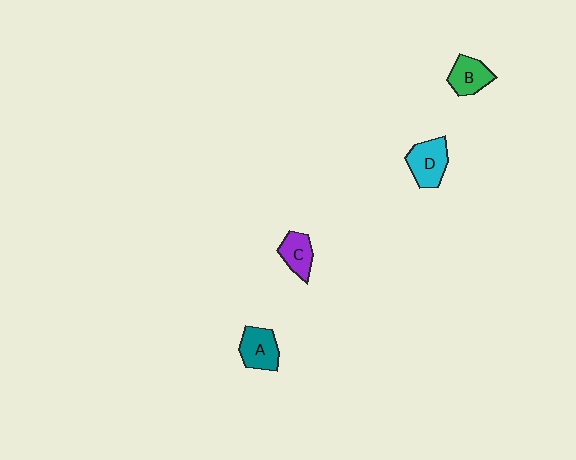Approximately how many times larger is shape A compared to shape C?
Approximately 1.2 times.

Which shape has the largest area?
Shape D (cyan).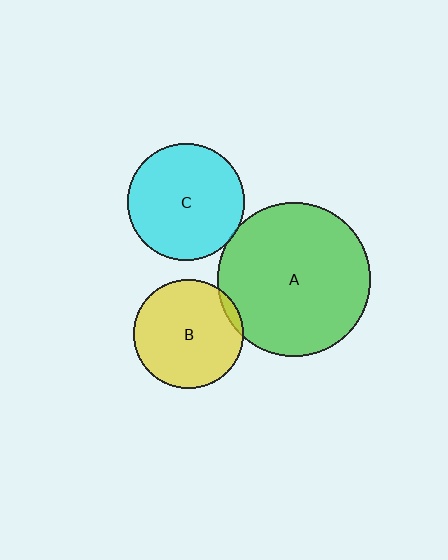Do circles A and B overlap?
Yes.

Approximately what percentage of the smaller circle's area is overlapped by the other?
Approximately 5%.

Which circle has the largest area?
Circle A (green).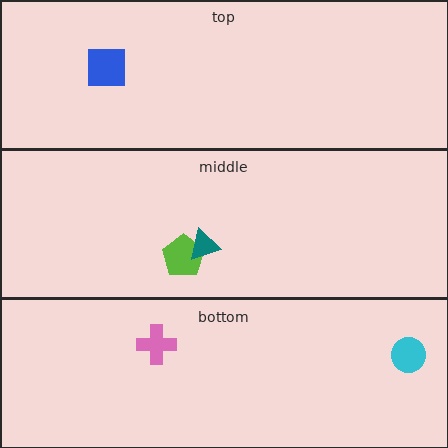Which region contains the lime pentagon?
The middle region.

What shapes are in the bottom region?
The cyan circle, the pink cross.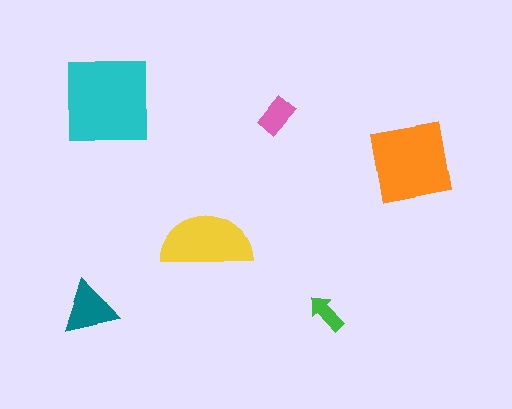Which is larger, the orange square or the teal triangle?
The orange square.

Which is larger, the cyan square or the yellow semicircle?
The cyan square.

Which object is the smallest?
The green arrow.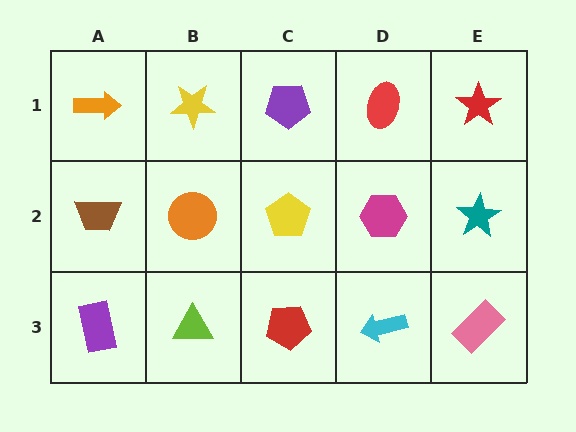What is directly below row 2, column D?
A cyan arrow.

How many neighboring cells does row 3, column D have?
3.